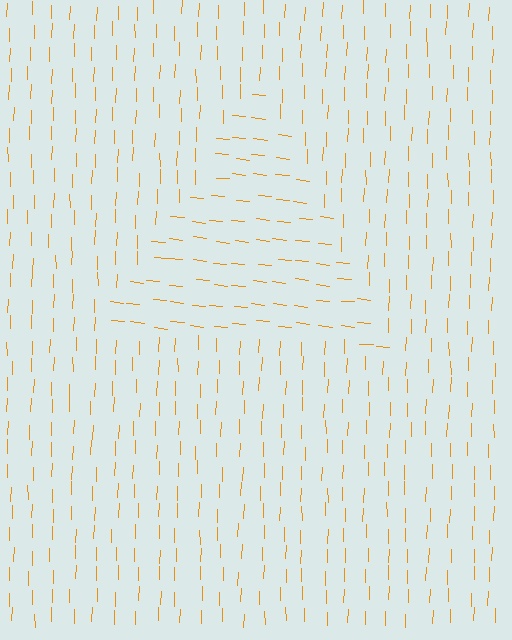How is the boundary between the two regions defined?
The boundary is defined purely by a change in line orientation (approximately 85 degrees difference). All lines are the same color and thickness.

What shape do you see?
I see a triangle.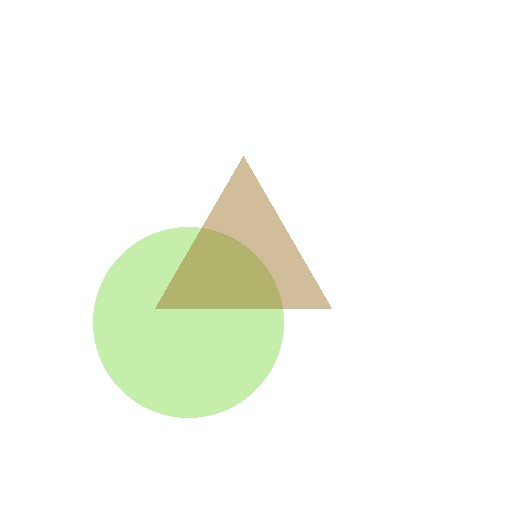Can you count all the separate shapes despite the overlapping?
Yes, there are 2 separate shapes.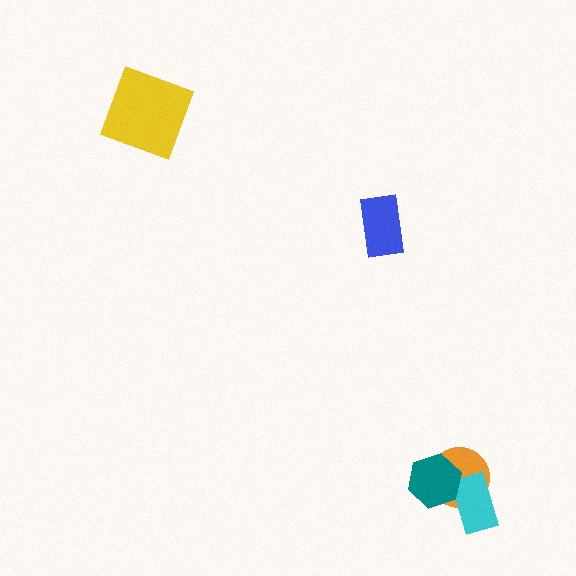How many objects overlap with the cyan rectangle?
2 objects overlap with the cyan rectangle.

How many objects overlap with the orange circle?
2 objects overlap with the orange circle.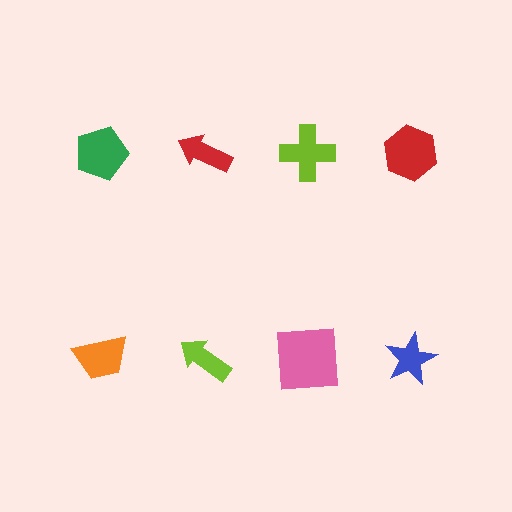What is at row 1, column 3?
A lime cross.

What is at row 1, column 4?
A red hexagon.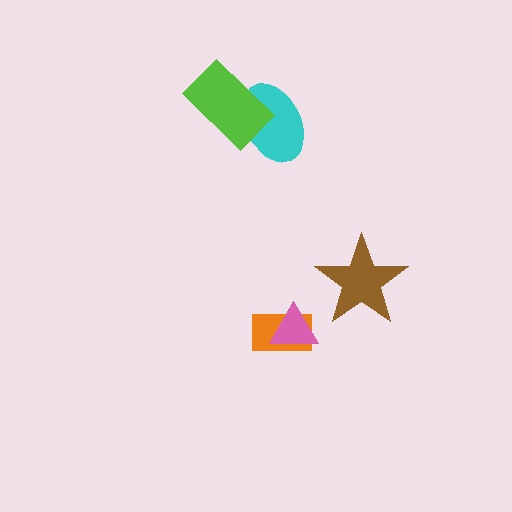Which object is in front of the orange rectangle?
The pink triangle is in front of the orange rectangle.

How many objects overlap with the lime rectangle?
1 object overlaps with the lime rectangle.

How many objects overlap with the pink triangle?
1 object overlaps with the pink triangle.